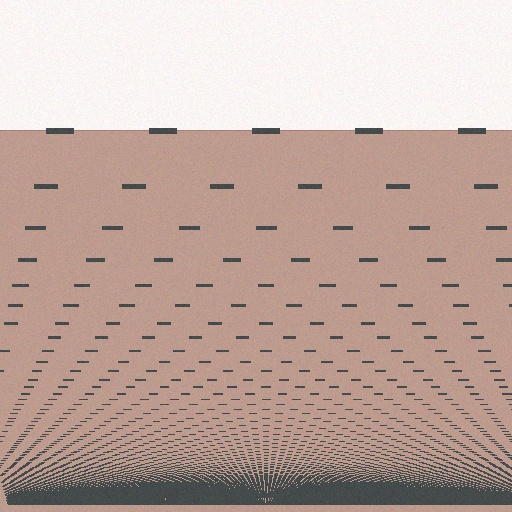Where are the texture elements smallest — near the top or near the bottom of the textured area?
Near the bottom.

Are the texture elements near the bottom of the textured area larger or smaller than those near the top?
Smaller. The gradient is inverted — elements near the bottom are smaller and denser.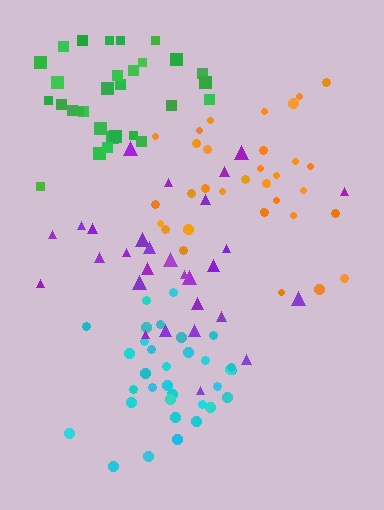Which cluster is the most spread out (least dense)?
Purple.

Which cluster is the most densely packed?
Cyan.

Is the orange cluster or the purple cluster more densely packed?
Orange.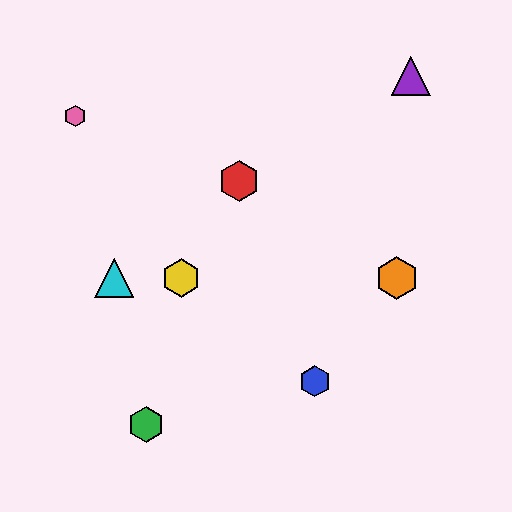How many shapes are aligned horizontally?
3 shapes (the yellow hexagon, the orange hexagon, the cyan triangle) are aligned horizontally.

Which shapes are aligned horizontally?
The yellow hexagon, the orange hexagon, the cyan triangle are aligned horizontally.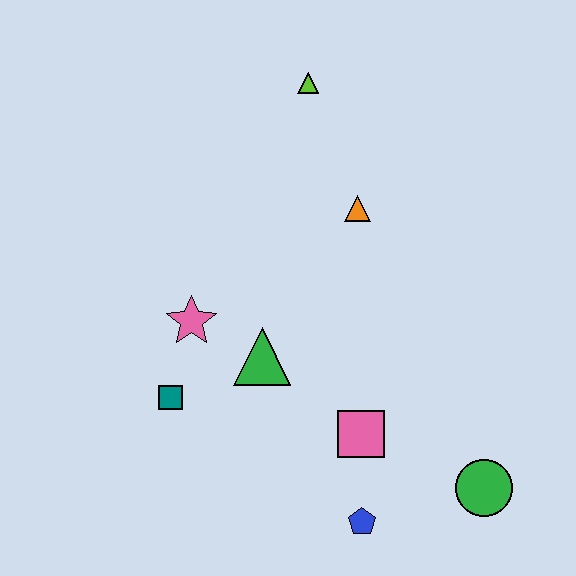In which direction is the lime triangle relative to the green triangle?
The lime triangle is above the green triangle.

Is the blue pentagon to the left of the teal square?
No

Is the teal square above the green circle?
Yes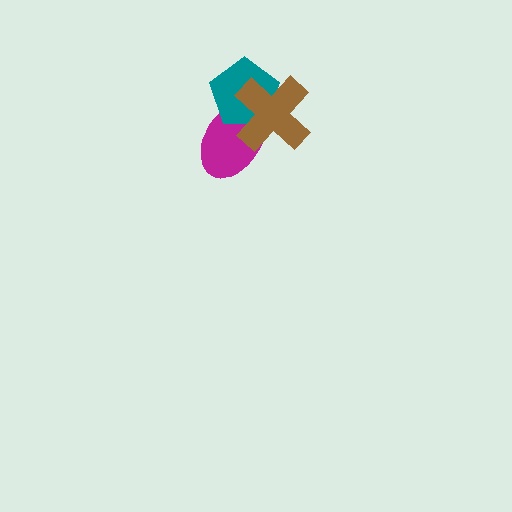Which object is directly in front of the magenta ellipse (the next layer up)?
The teal pentagon is directly in front of the magenta ellipse.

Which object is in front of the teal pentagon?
The brown cross is in front of the teal pentagon.